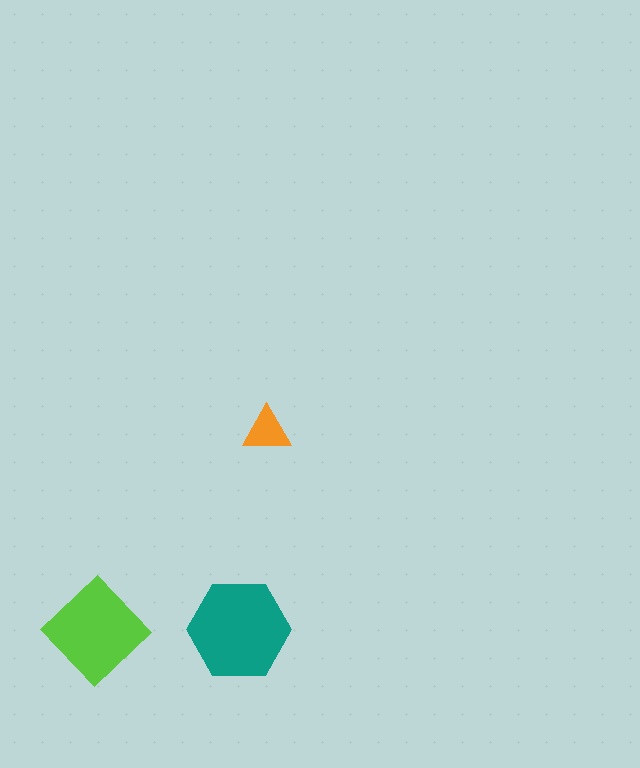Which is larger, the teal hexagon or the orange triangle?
The teal hexagon.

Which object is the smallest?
The orange triangle.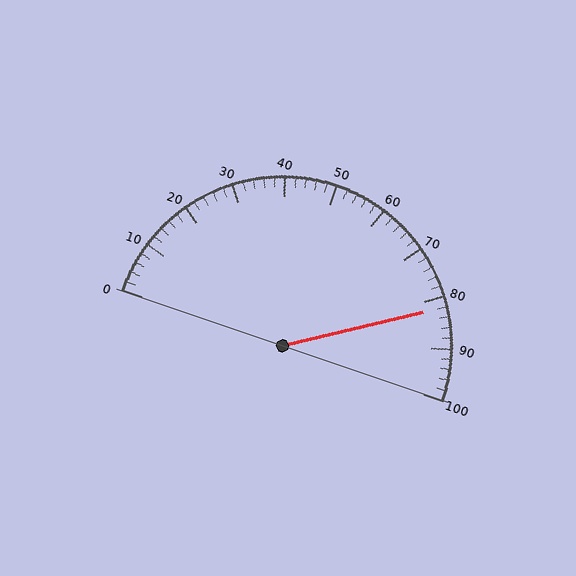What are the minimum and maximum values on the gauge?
The gauge ranges from 0 to 100.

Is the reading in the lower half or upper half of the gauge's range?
The reading is in the upper half of the range (0 to 100).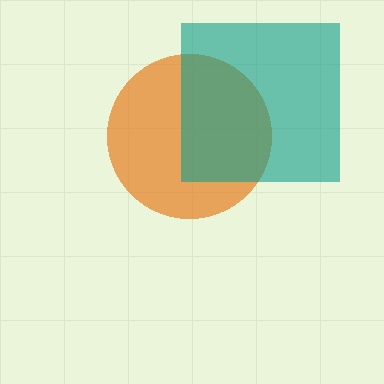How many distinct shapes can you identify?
There are 2 distinct shapes: an orange circle, a teal square.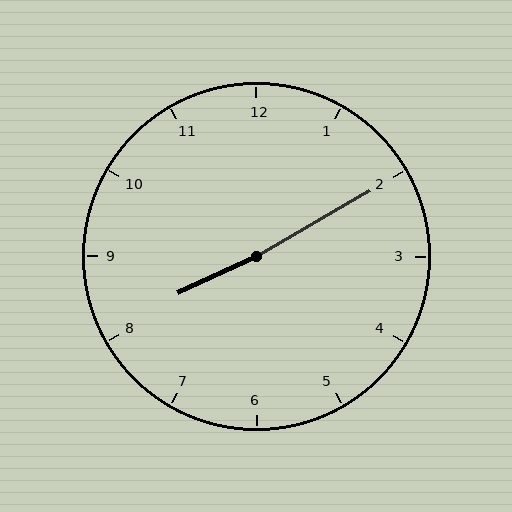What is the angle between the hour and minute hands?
Approximately 175 degrees.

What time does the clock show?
8:10.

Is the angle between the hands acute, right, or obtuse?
It is obtuse.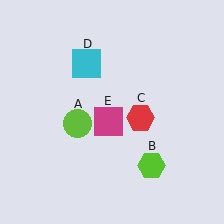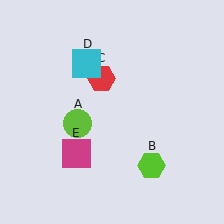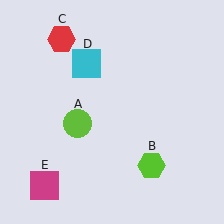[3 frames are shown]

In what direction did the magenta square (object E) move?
The magenta square (object E) moved down and to the left.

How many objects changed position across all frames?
2 objects changed position: red hexagon (object C), magenta square (object E).